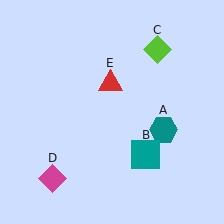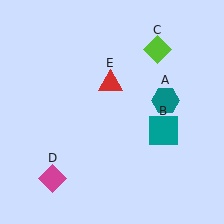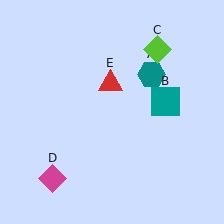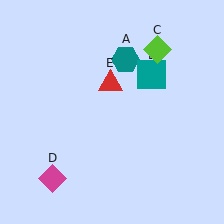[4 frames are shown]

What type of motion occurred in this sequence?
The teal hexagon (object A), teal square (object B) rotated counterclockwise around the center of the scene.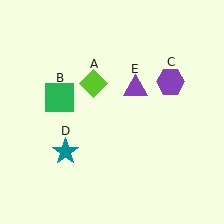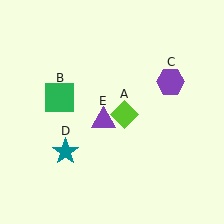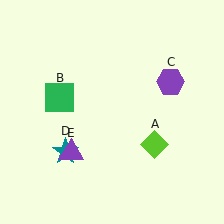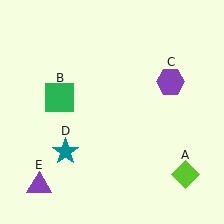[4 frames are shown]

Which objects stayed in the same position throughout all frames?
Green square (object B) and purple hexagon (object C) and teal star (object D) remained stationary.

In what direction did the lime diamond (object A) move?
The lime diamond (object A) moved down and to the right.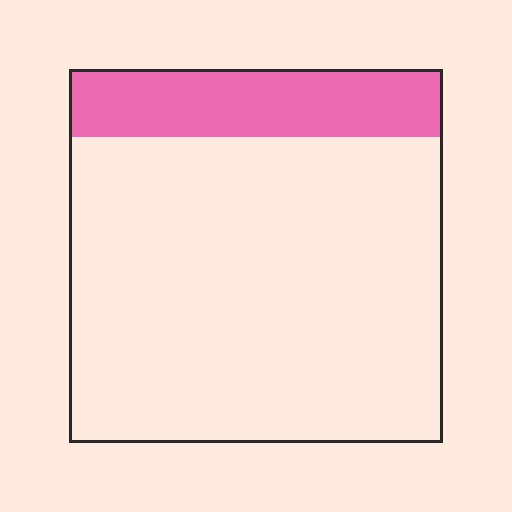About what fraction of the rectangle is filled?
About one sixth (1/6).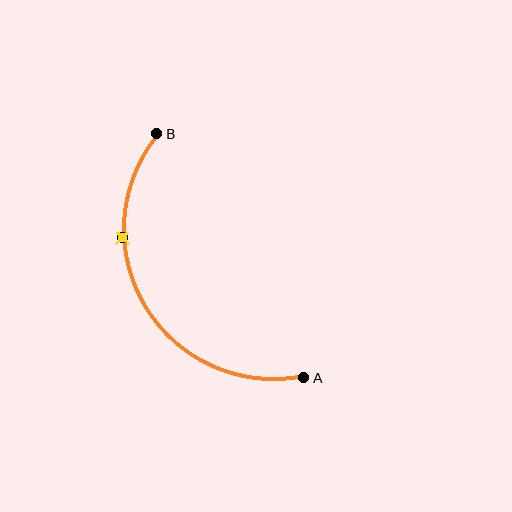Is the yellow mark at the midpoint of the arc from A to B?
No. The yellow mark lies on the arc but is closer to endpoint B. The arc midpoint would be at the point on the curve equidistant along the arc from both A and B.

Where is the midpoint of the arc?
The arc midpoint is the point on the curve farthest from the straight line joining A and B. It sits to the left of that line.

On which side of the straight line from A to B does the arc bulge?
The arc bulges to the left of the straight line connecting A and B.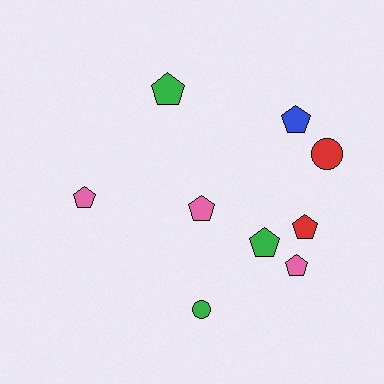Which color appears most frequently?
Green, with 3 objects.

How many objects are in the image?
There are 9 objects.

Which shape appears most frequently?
Pentagon, with 7 objects.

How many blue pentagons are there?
There is 1 blue pentagon.